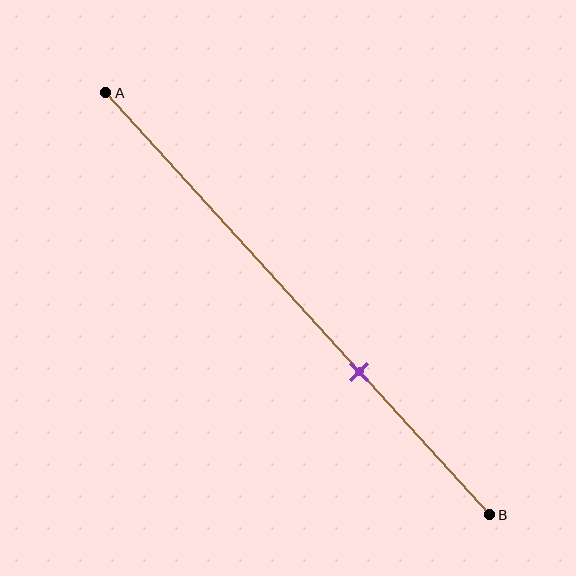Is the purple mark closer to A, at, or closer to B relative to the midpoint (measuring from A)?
The purple mark is closer to point B than the midpoint of segment AB.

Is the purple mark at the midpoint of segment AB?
No, the mark is at about 65% from A, not at the 50% midpoint.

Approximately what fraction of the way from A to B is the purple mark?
The purple mark is approximately 65% of the way from A to B.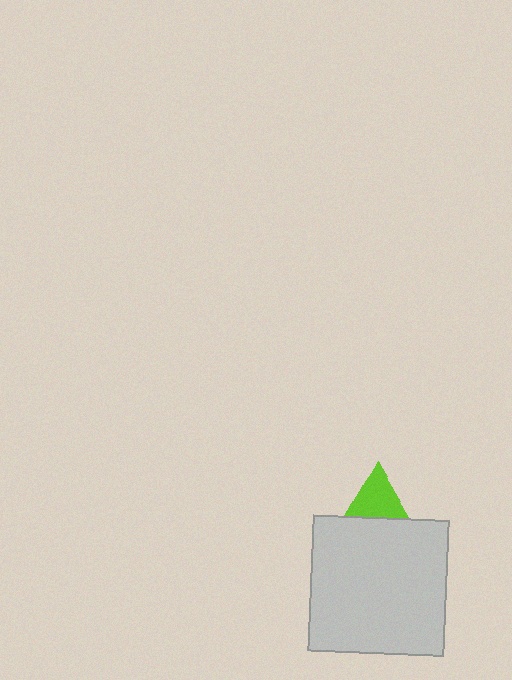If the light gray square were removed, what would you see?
You would see the complete lime triangle.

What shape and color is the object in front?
The object in front is a light gray square.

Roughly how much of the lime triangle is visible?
A small part of it is visible (roughly 40%).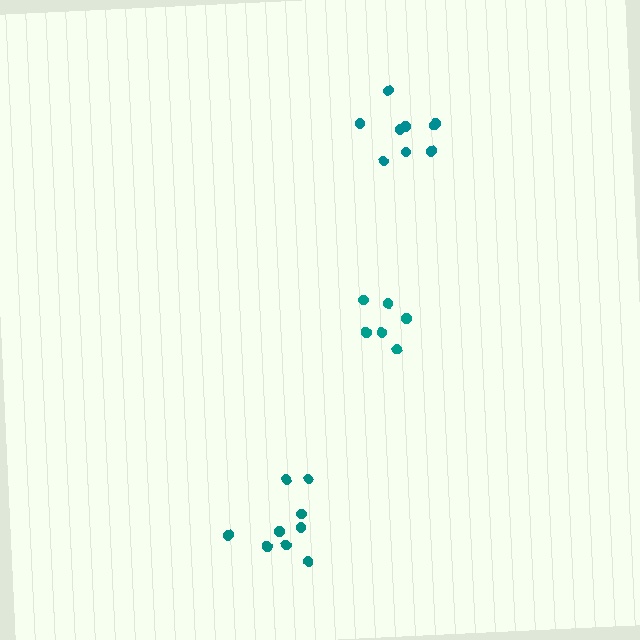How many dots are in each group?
Group 1: 9 dots, Group 2: 6 dots, Group 3: 9 dots (24 total).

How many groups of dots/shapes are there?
There are 3 groups.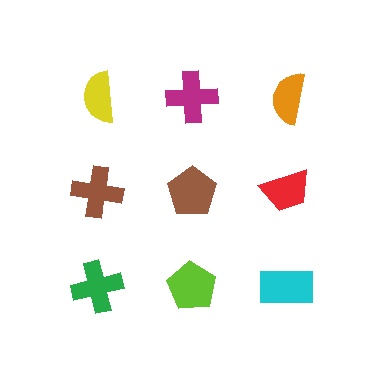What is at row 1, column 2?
A magenta cross.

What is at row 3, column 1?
A green cross.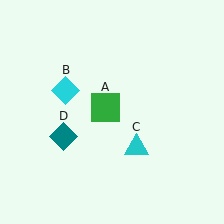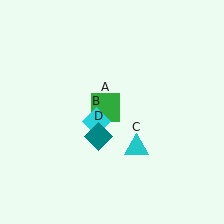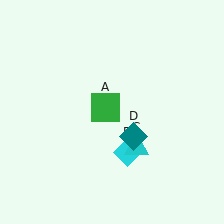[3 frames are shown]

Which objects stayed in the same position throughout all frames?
Green square (object A) and cyan triangle (object C) remained stationary.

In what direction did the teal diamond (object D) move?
The teal diamond (object D) moved right.